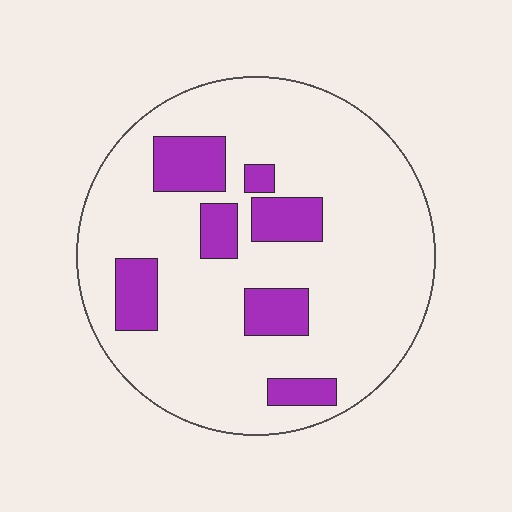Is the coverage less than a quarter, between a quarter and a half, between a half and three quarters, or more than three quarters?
Less than a quarter.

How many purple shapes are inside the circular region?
7.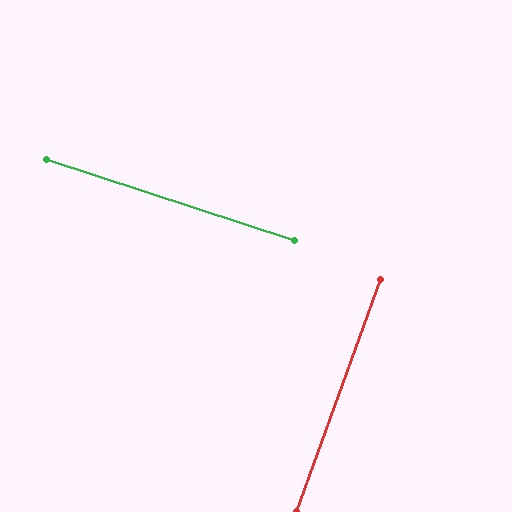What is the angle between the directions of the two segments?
Approximately 88 degrees.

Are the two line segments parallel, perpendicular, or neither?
Perpendicular — they meet at approximately 88°.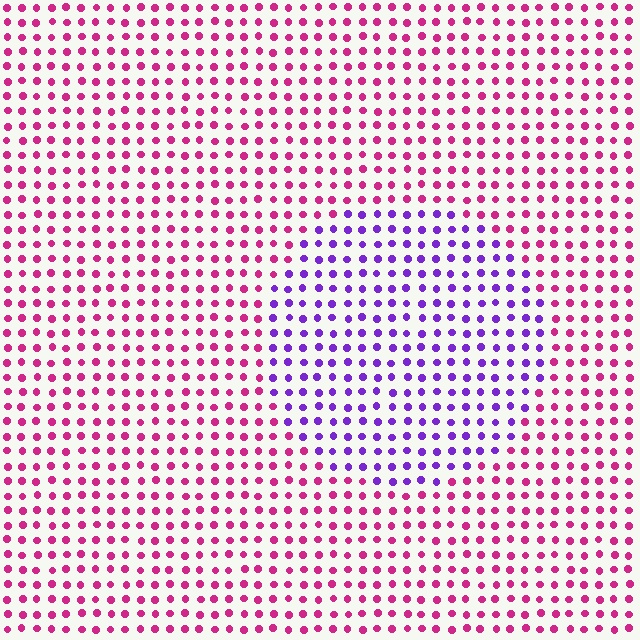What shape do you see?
I see a circle.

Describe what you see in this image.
The image is filled with small magenta elements in a uniform arrangement. A circle-shaped region is visible where the elements are tinted to a slightly different hue, forming a subtle color boundary.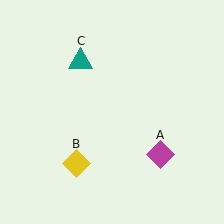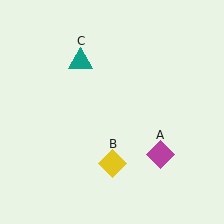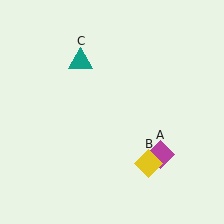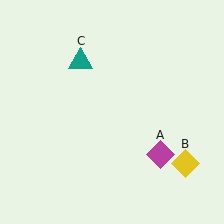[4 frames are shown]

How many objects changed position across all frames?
1 object changed position: yellow diamond (object B).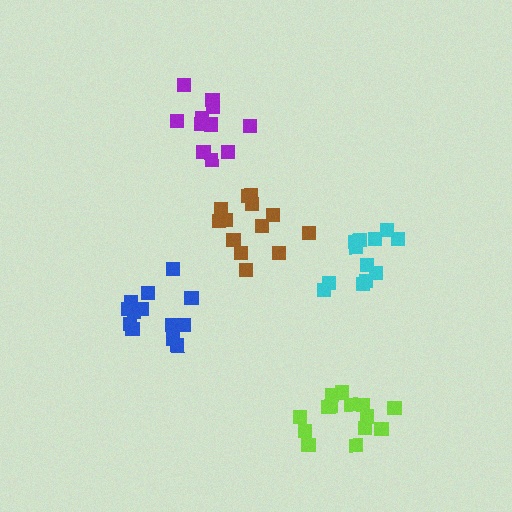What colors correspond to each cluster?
The clusters are colored: blue, purple, cyan, brown, lime.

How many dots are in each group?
Group 1: 13 dots, Group 2: 11 dots, Group 3: 12 dots, Group 4: 13 dots, Group 5: 14 dots (63 total).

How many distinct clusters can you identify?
There are 5 distinct clusters.